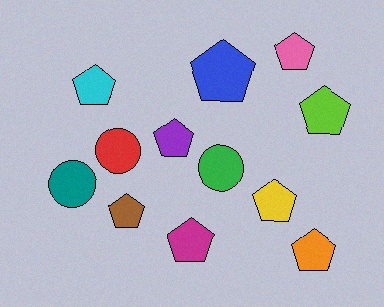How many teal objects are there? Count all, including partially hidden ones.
There is 1 teal object.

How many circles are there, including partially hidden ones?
There are 3 circles.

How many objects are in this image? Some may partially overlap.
There are 12 objects.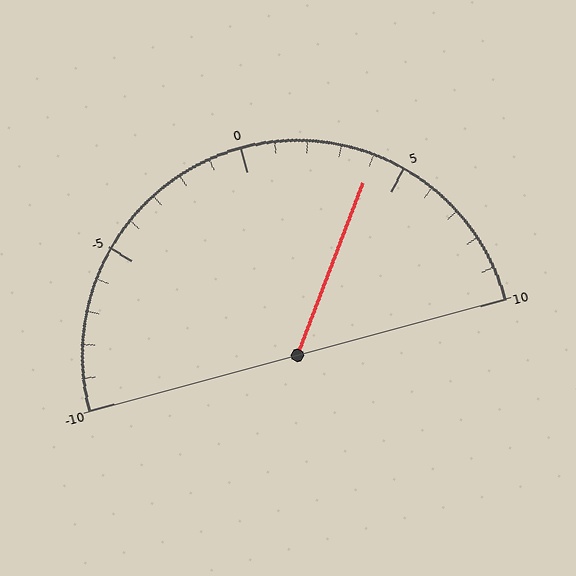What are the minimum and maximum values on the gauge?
The gauge ranges from -10 to 10.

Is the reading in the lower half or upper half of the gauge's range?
The reading is in the upper half of the range (-10 to 10).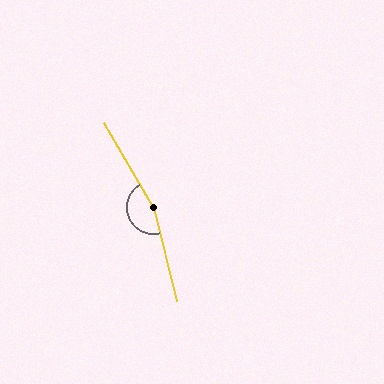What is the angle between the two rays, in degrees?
Approximately 163 degrees.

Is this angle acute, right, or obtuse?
It is obtuse.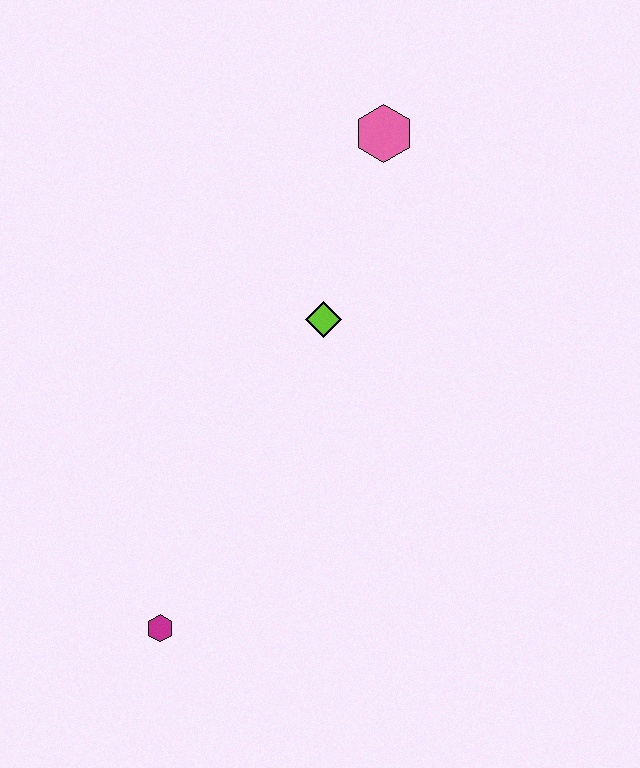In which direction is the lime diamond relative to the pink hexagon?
The lime diamond is below the pink hexagon.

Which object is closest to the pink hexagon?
The lime diamond is closest to the pink hexagon.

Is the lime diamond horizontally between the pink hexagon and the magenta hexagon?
Yes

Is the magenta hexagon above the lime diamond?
No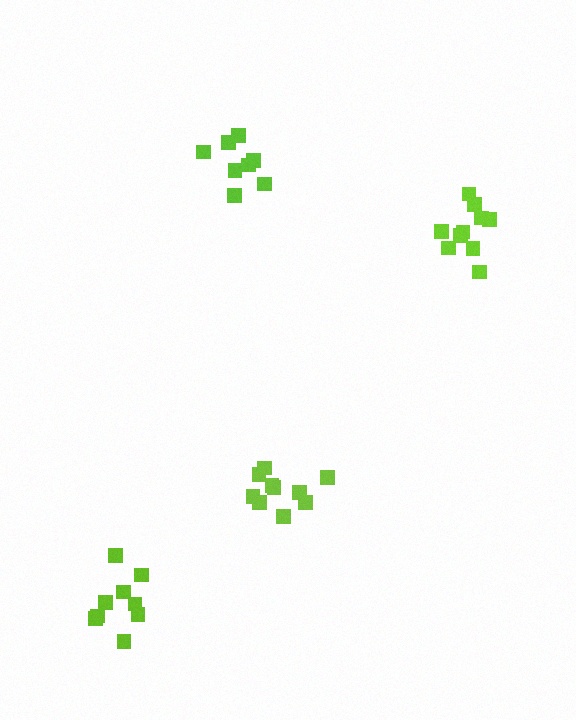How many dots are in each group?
Group 1: 10 dots, Group 2: 9 dots, Group 3: 8 dots, Group 4: 10 dots (37 total).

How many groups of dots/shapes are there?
There are 4 groups.